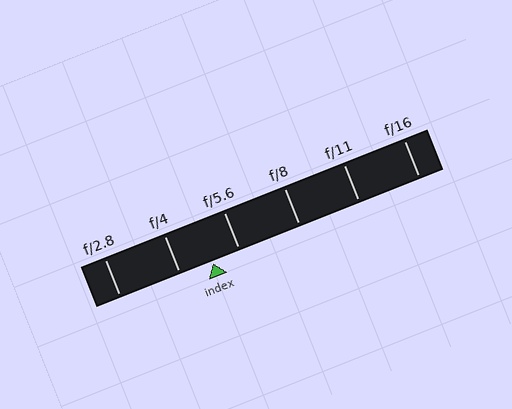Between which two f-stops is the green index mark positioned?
The index mark is between f/4 and f/5.6.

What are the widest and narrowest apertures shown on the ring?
The widest aperture shown is f/2.8 and the narrowest is f/16.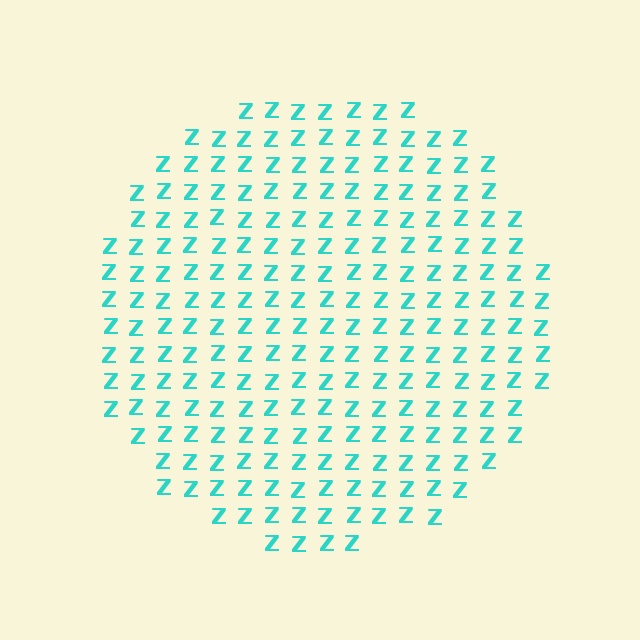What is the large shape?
The large shape is a circle.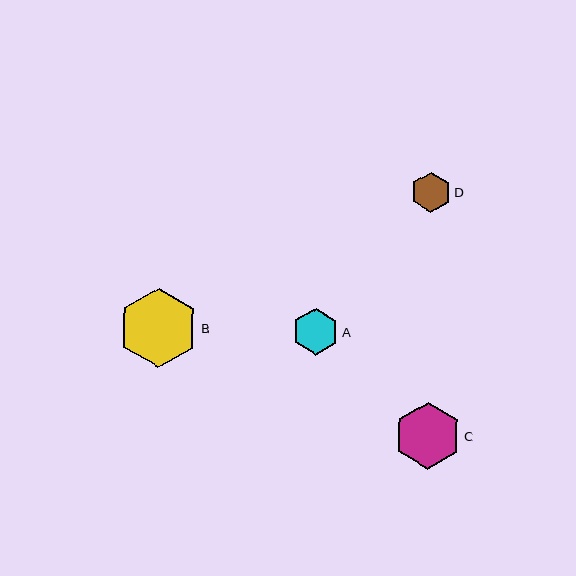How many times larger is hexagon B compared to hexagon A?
Hexagon B is approximately 1.7 times the size of hexagon A.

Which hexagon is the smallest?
Hexagon D is the smallest with a size of approximately 40 pixels.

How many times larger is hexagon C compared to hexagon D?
Hexagon C is approximately 1.7 times the size of hexagon D.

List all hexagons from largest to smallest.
From largest to smallest: B, C, A, D.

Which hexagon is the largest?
Hexagon B is the largest with a size of approximately 80 pixels.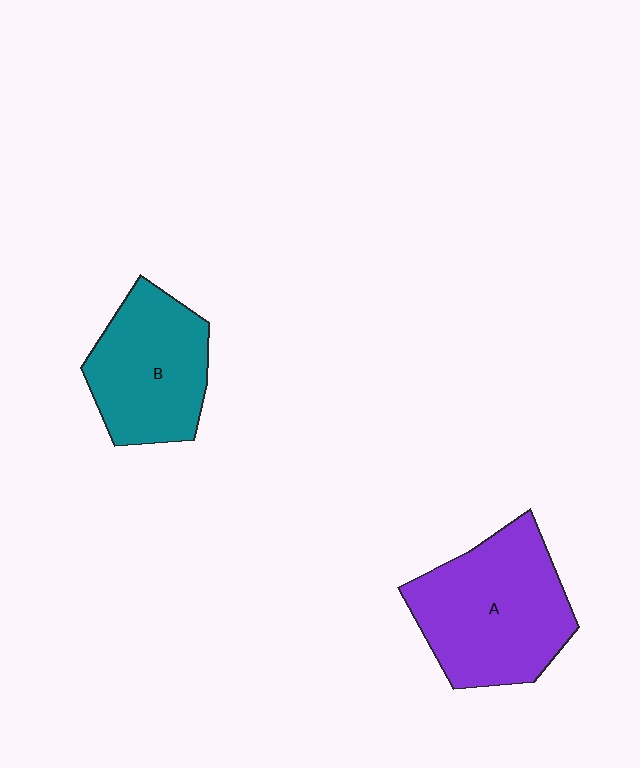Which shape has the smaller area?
Shape B (teal).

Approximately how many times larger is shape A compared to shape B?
Approximately 1.3 times.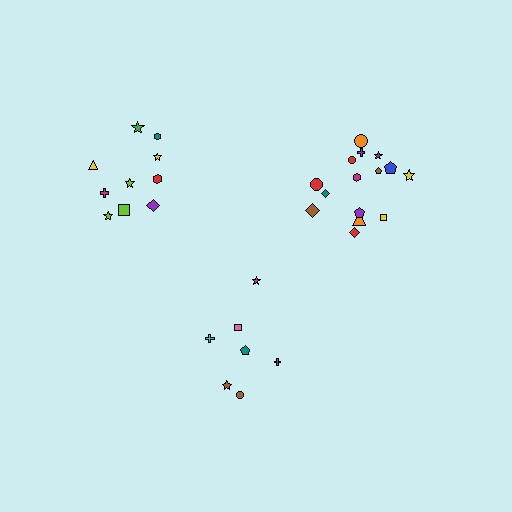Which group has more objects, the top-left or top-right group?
The top-right group.